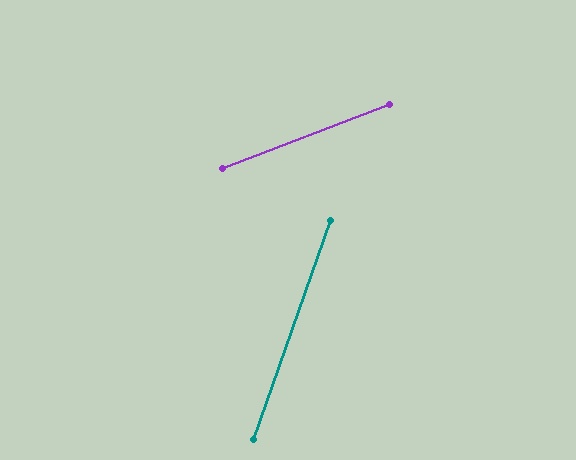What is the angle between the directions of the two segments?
Approximately 49 degrees.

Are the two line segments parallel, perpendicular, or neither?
Neither parallel nor perpendicular — they differ by about 49°.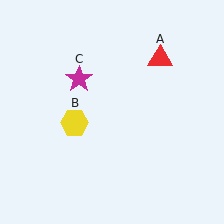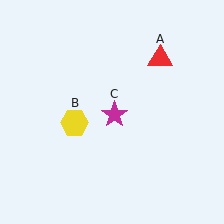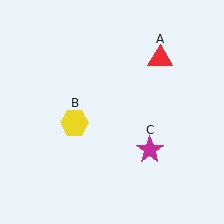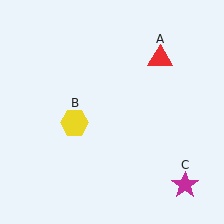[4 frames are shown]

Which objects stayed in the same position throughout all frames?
Red triangle (object A) and yellow hexagon (object B) remained stationary.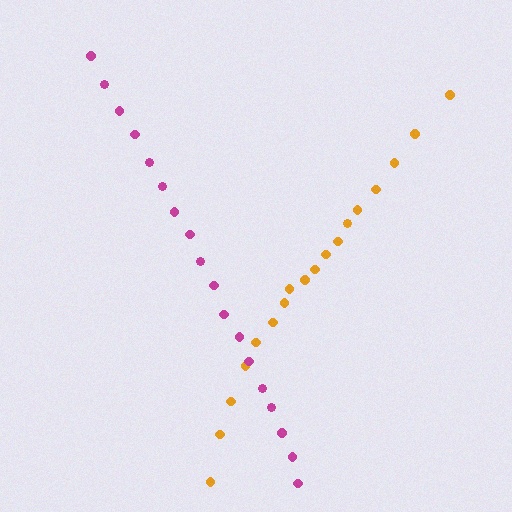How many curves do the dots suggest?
There are 2 distinct paths.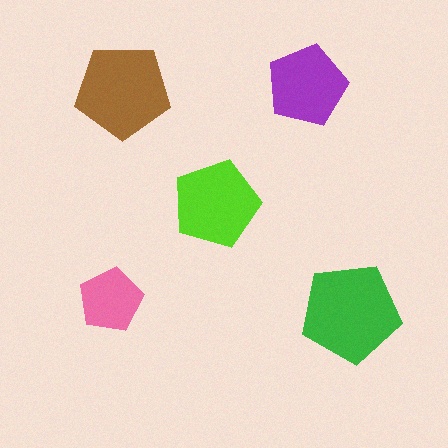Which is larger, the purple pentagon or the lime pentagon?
The lime one.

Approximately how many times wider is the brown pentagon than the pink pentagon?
About 1.5 times wider.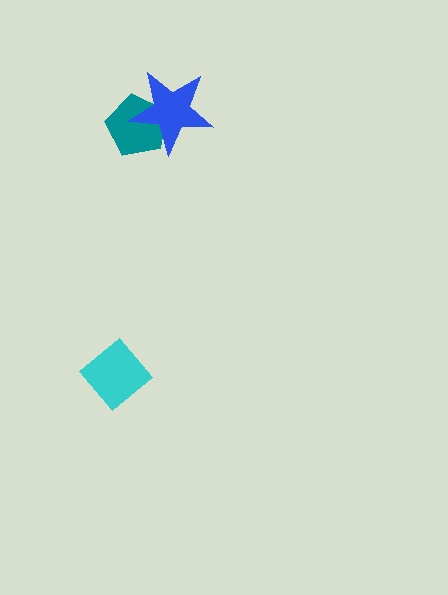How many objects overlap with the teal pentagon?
1 object overlaps with the teal pentagon.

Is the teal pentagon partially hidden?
Yes, it is partially covered by another shape.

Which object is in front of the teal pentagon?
The blue star is in front of the teal pentagon.